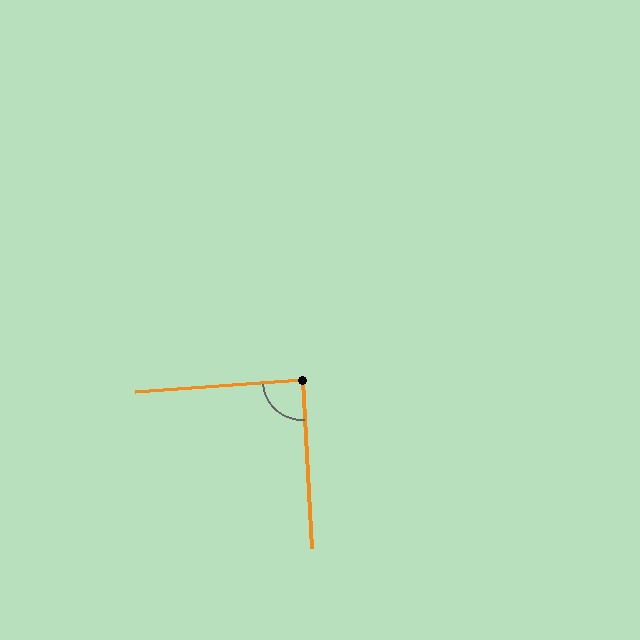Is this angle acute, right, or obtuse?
It is approximately a right angle.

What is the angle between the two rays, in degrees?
Approximately 89 degrees.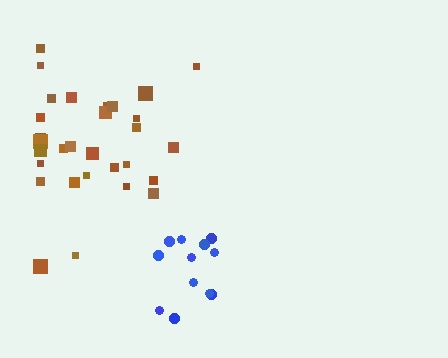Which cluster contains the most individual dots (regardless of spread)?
Brown (31).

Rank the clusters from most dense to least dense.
blue, brown.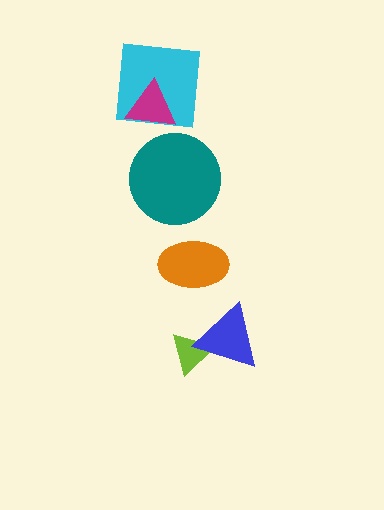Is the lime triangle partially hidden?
Yes, it is partially covered by another shape.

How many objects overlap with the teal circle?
0 objects overlap with the teal circle.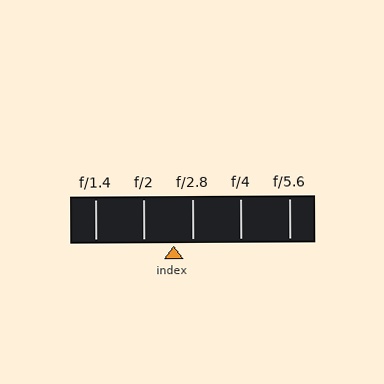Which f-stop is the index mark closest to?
The index mark is closest to f/2.8.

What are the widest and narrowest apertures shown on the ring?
The widest aperture shown is f/1.4 and the narrowest is f/5.6.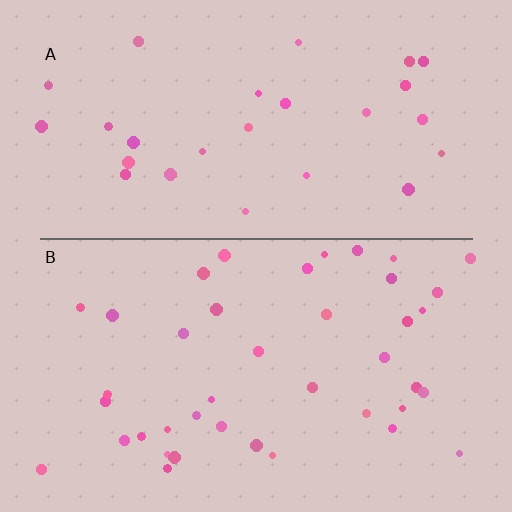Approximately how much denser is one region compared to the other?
Approximately 1.5× — region B over region A.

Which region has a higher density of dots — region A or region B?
B (the bottom).